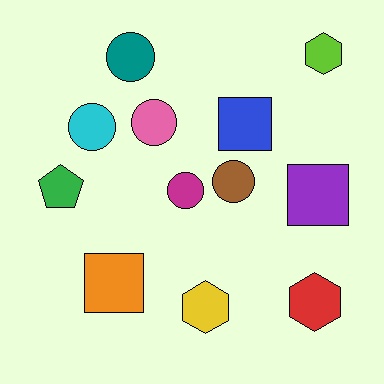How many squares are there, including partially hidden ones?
There are 3 squares.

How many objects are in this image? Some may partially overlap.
There are 12 objects.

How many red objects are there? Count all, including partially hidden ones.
There is 1 red object.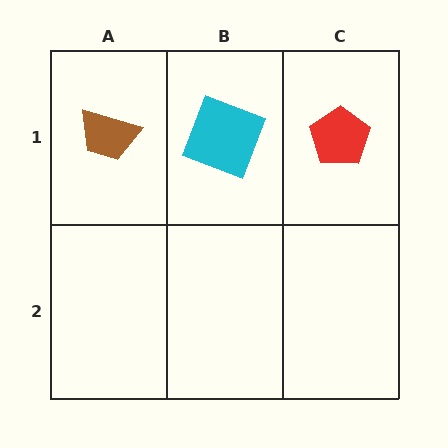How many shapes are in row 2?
0 shapes.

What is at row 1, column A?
A brown trapezoid.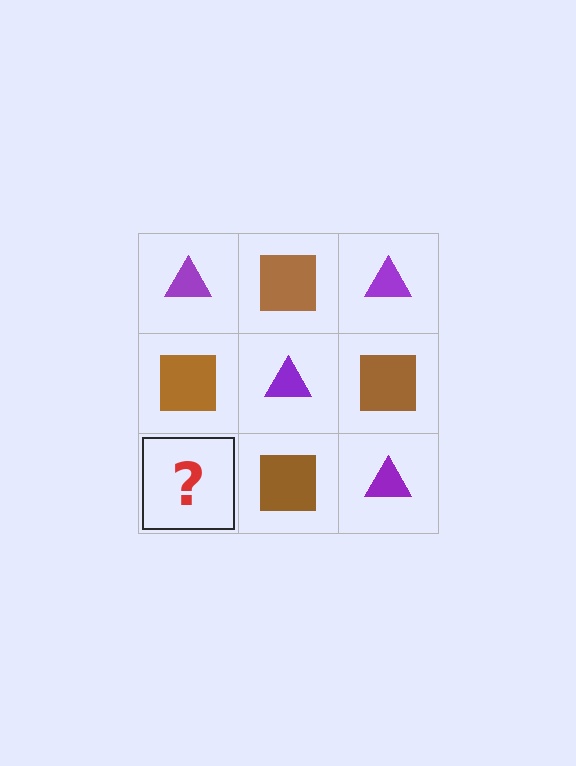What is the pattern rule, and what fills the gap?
The rule is that it alternates purple triangle and brown square in a checkerboard pattern. The gap should be filled with a purple triangle.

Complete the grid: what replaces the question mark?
The question mark should be replaced with a purple triangle.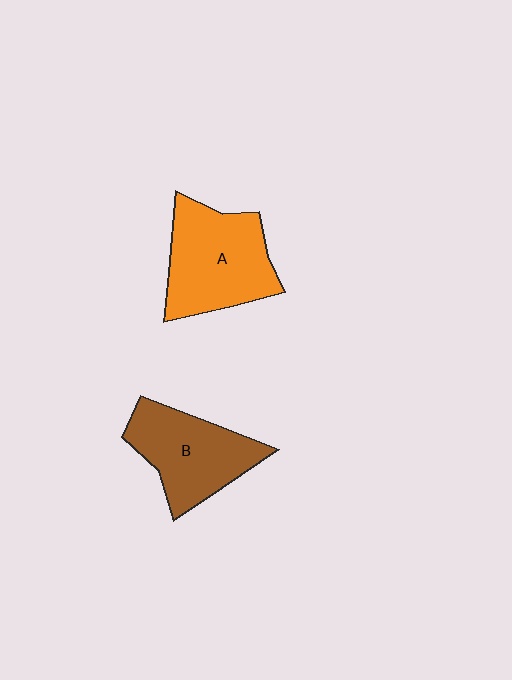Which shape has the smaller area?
Shape B (brown).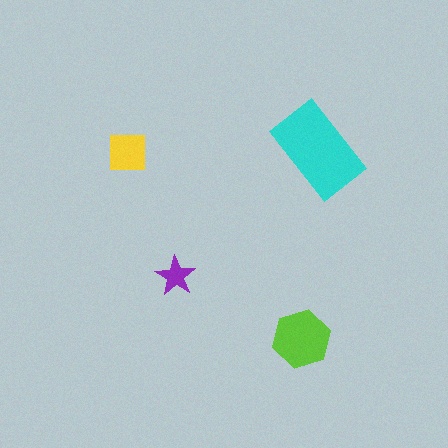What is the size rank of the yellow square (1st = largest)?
3rd.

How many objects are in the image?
There are 4 objects in the image.